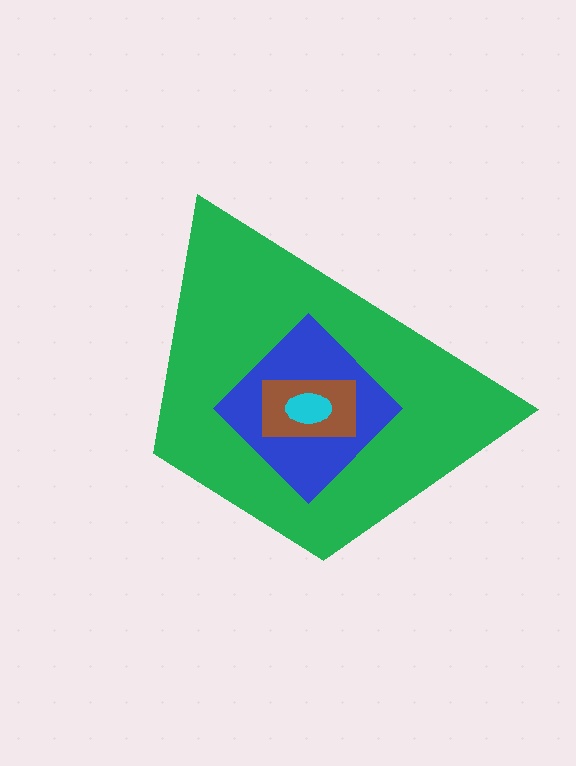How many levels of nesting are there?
4.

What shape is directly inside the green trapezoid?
The blue diamond.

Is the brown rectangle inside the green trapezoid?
Yes.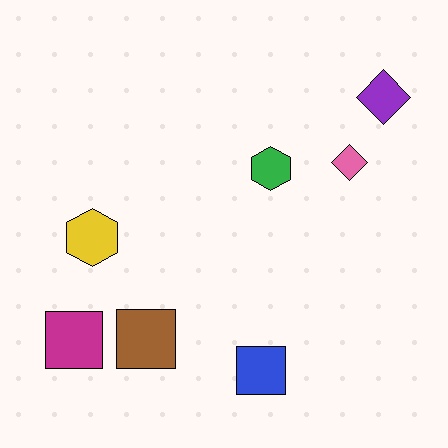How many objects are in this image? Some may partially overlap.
There are 7 objects.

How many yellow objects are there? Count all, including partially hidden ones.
There is 1 yellow object.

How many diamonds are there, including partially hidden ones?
There are 2 diamonds.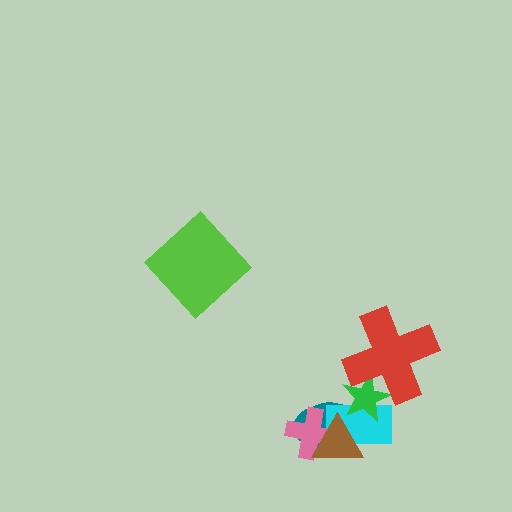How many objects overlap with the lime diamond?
0 objects overlap with the lime diamond.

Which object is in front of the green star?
The red cross is in front of the green star.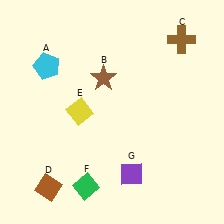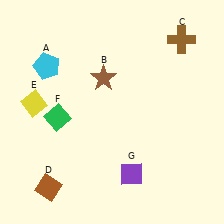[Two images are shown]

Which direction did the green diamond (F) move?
The green diamond (F) moved up.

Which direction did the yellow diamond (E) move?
The yellow diamond (E) moved left.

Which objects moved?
The objects that moved are: the yellow diamond (E), the green diamond (F).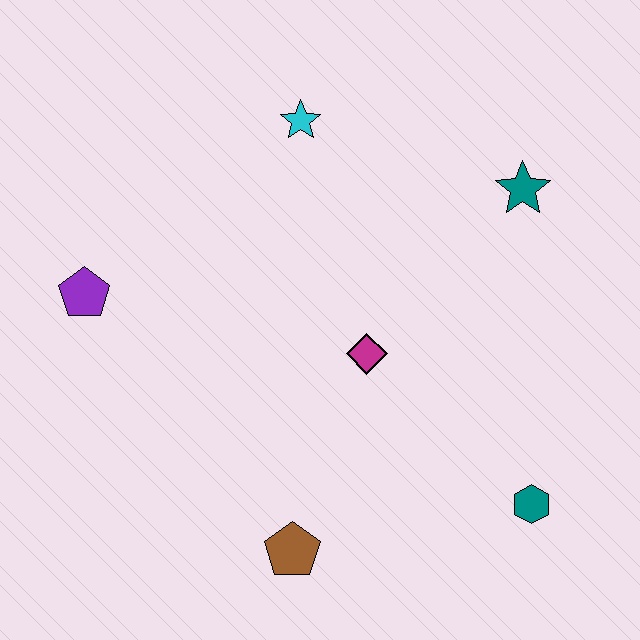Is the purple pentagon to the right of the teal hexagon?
No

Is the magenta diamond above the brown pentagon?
Yes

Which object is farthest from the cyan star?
The teal hexagon is farthest from the cyan star.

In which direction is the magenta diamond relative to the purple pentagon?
The magenta diamond is to the right of the purple pentagon.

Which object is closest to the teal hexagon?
The magenta diamond is closest to the teal hexagon.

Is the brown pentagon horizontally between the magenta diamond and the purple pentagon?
Yes